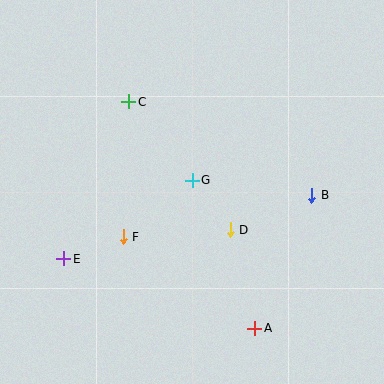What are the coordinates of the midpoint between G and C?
The midpoint between G and C is at (160, 141).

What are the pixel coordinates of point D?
Point D is at (230, 230).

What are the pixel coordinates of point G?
Point G is at (192, 180).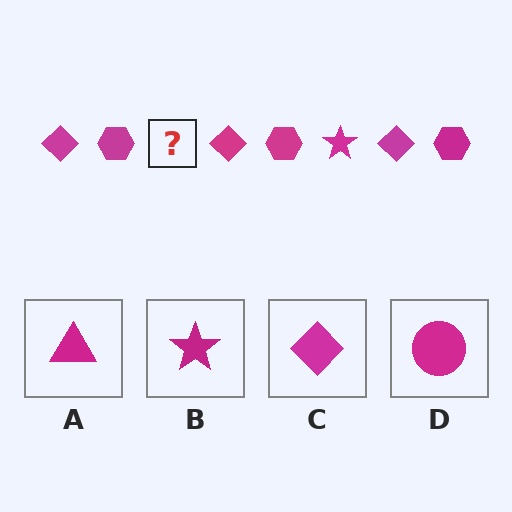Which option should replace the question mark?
Option B.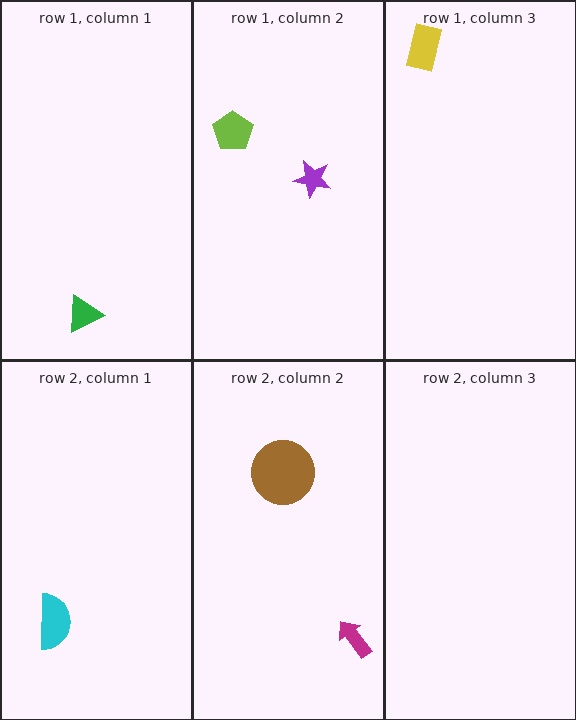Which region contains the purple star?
The row 1, column 2 region.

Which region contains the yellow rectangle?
The row 1, column 3 region.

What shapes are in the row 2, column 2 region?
The brown circle, the magenta arrow.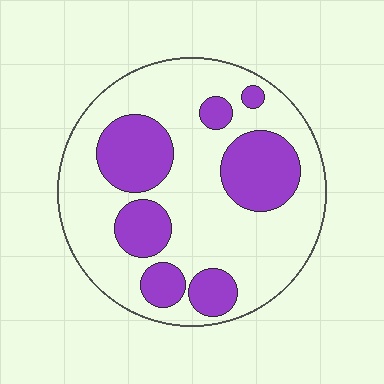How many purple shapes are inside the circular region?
7.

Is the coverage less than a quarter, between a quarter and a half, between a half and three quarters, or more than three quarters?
Between a quarter and a half.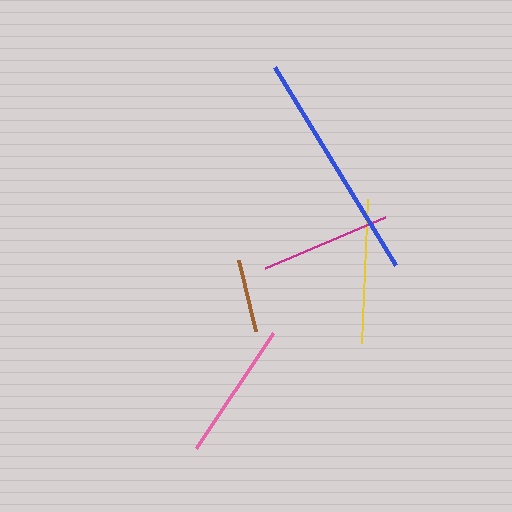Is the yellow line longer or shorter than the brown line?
The yellow line is longer than the brown line.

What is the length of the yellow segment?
The yellow segment is approximately 144 pixels long.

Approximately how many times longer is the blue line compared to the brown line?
The blue line is approximately 3.2 times the length of the brown line.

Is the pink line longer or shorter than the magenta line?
The pink line is longer than the magenta line.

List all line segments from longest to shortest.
From longest to shortest: blue, yellow, pink, magenta, brown.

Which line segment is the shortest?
The brown line is the shortest at approximately 73 pixels.